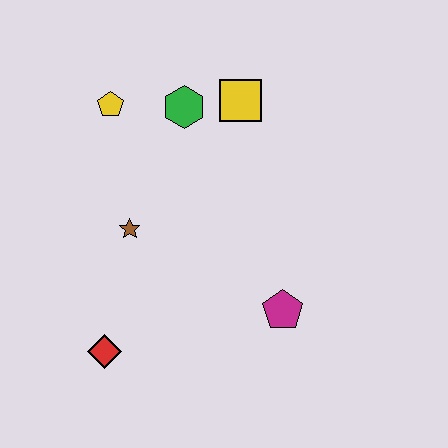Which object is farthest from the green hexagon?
The red diamond is farthest from the green hexagon.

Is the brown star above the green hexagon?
No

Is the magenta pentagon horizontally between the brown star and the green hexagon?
No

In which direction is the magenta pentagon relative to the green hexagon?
The magenta pentagon is below the green hexagon.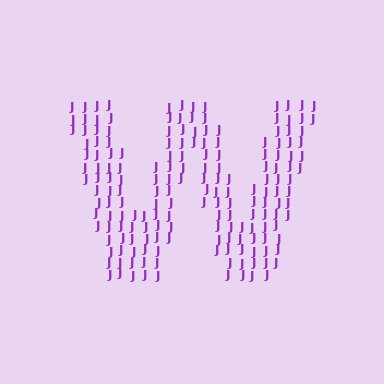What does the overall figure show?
The overall figure shows the letter W.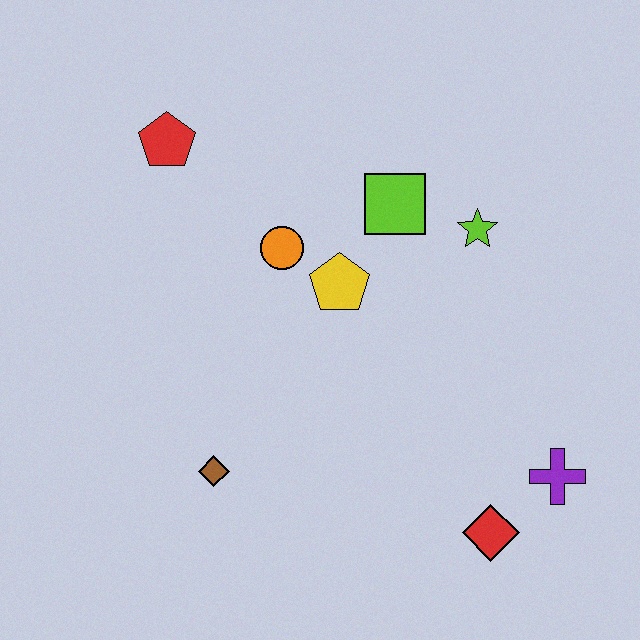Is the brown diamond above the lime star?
No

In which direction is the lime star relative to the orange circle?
The lime star is to the right of the orange circle.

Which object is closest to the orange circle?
The yellow pentagon is closest to the orange circle.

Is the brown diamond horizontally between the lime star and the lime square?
No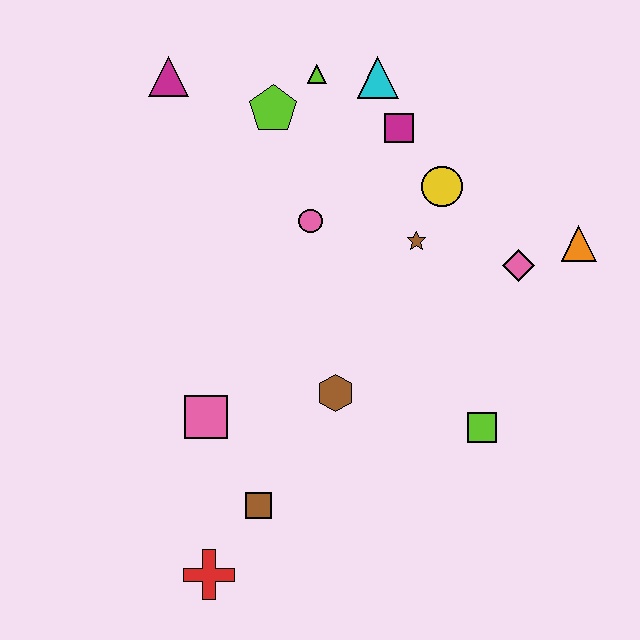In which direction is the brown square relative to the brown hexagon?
The brown square is below the brown hexagon.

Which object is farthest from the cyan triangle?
The red cross is farthest from the cyan triangle.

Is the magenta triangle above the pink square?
Yes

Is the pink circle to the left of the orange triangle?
Yes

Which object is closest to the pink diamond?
The orange triangle is closest to the pink diamond.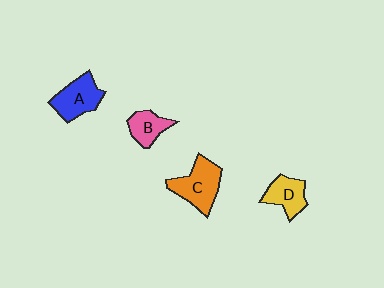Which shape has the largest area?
Shape C (orange).